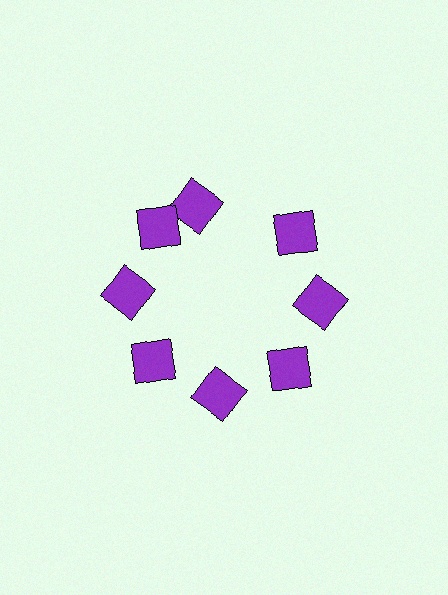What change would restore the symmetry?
The symmetry would be restored by rotating it back into even spacing with its neighbors so that all 8 squares sit at equal angles and equal distance from the center.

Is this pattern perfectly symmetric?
No. The 8 purple squares are arranged in a ring, but one element near the 12 o'clock position is rotated out of alignment along the ring, breaking the 8-fold rotational symmetry.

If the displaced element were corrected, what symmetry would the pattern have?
It would have 8-fold rotational symmetry — the pattern would map onto itself every 45 degrees.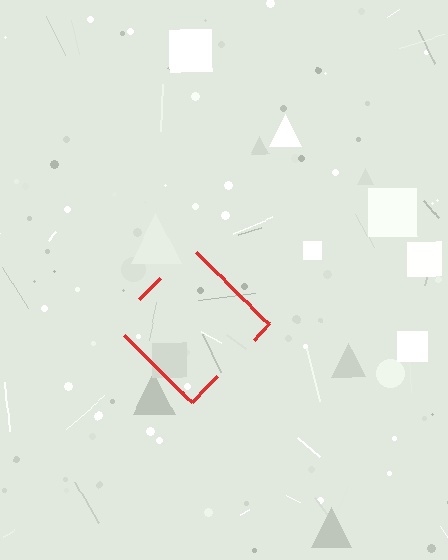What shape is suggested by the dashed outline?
The dashed outline suggests a diamond.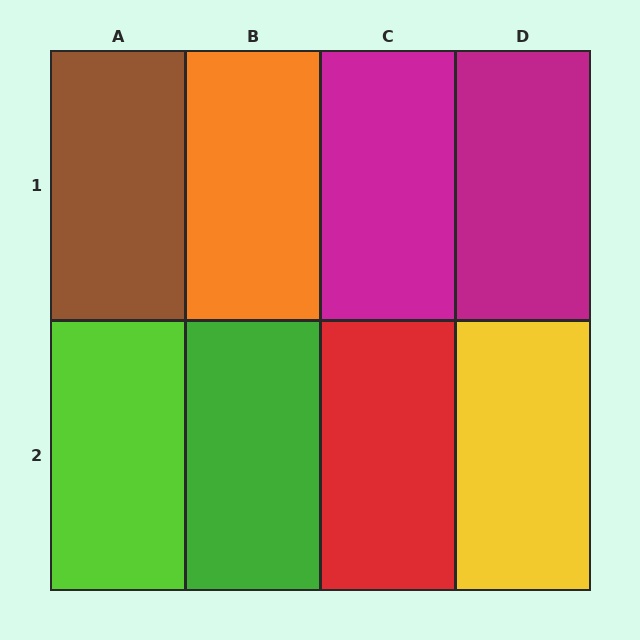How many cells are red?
1 cell is red.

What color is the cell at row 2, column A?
Lime.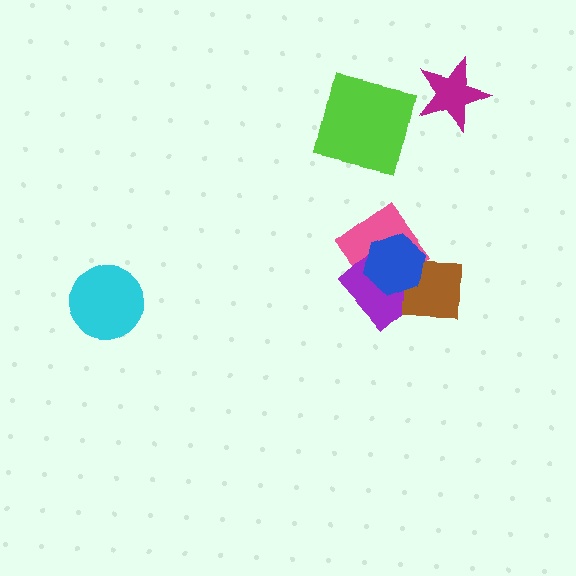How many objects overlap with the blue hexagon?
3 objects overlap with the blue hexagon.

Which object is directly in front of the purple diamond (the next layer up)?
The brown square is directly in front of the purple diamond.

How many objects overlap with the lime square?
0 objects overlap with the lime square.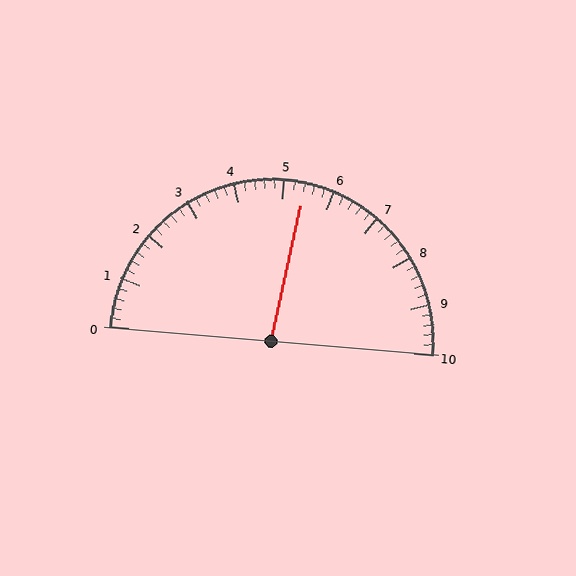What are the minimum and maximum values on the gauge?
The gauge ranges from 0 to 10.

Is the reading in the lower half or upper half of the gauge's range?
The reading is in the upper half of the range (0 to 10).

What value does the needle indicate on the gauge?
The needle indicates approximately 5.4.